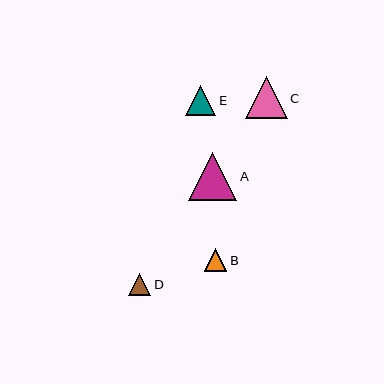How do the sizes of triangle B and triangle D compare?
Triangle B and triangle D are approximately the same size.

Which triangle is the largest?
Triangle A is the largest with a size of approximately 49 pixels.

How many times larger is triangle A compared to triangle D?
Triangle A is approximately 2.2 times the size of triangle D.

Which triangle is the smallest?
Triangle D is the smallest with a size of approximately 22 pixels.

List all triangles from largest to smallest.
From largest to smallest: A, C, E, B, D.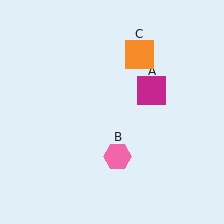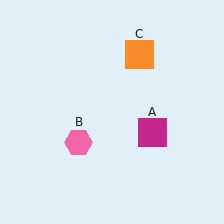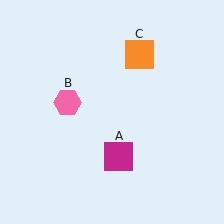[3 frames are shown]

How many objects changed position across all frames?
2 objects changed position: magenta square (object A), pink hexagon (object B).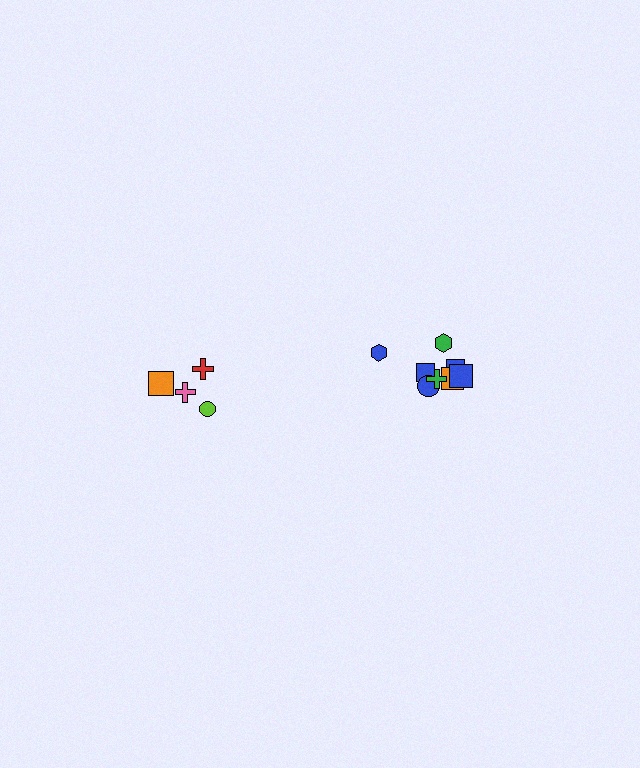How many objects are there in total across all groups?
There are 12 objects.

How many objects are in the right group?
There are 8 objects.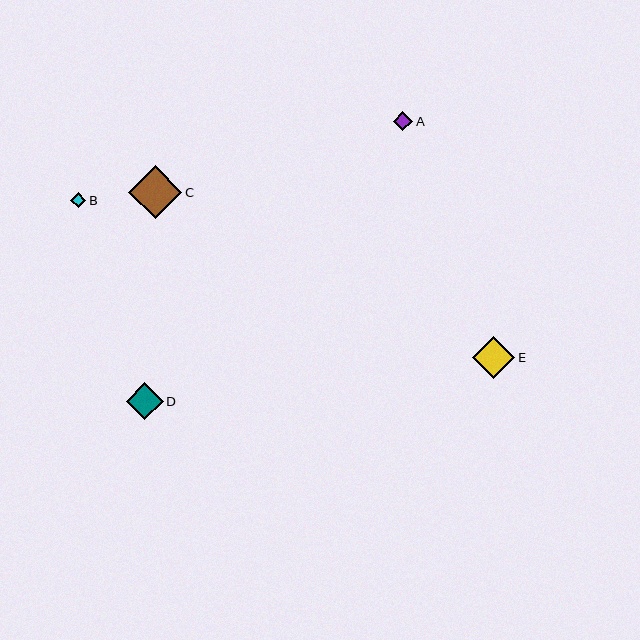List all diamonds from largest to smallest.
From largest to smallest: C, E, D, A, B.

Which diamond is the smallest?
Diamond B is the smallest with a size of approximately 15 pixels.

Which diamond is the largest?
Diamond C is the largest with a size of approximately 53 pixels.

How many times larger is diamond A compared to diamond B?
Diamond A is approximately 1.3 times the size of diamond B.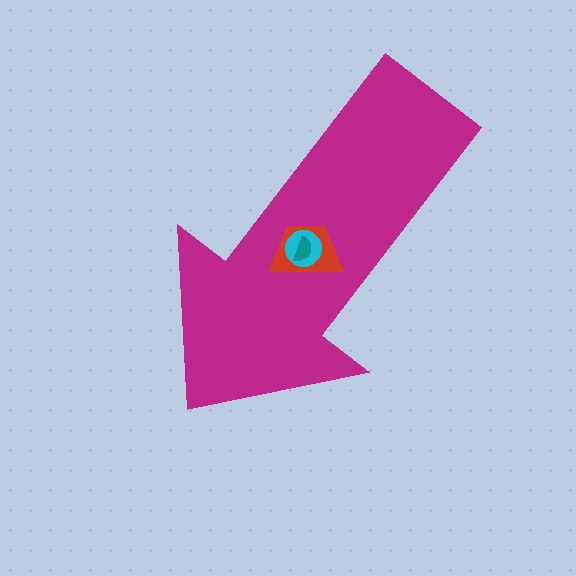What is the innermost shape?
The teal semicircle.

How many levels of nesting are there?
4.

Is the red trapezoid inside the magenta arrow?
Yes.